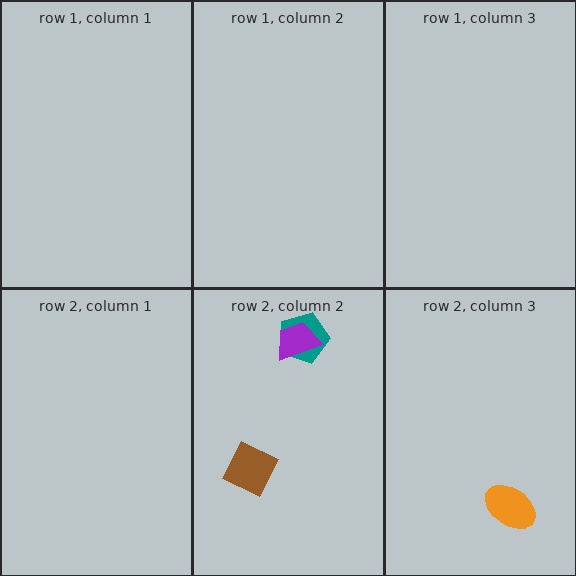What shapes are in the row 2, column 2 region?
The teal pentagon, the purple trapezoid, the brown diamond.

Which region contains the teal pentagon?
The row 2, column 2 region.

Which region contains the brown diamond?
The row 2, column 2 region.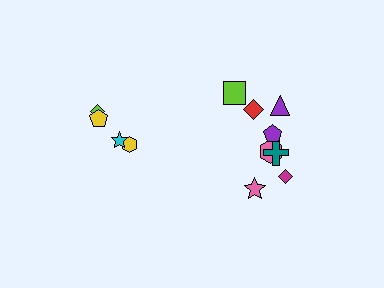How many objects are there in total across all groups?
There are 12 objects.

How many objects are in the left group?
There are 4 objects.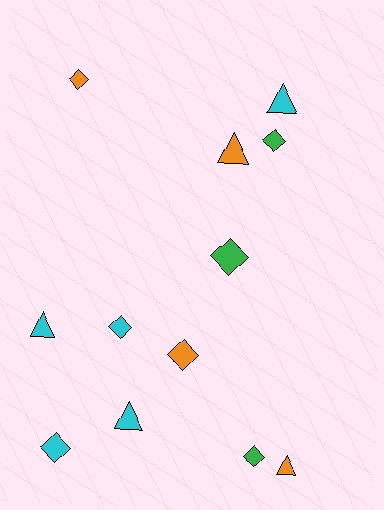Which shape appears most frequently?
Diamond, with 7 objects.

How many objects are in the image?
There are 12 objects.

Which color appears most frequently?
Cyan, with 5 objects.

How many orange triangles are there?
There are 2 orange triangles.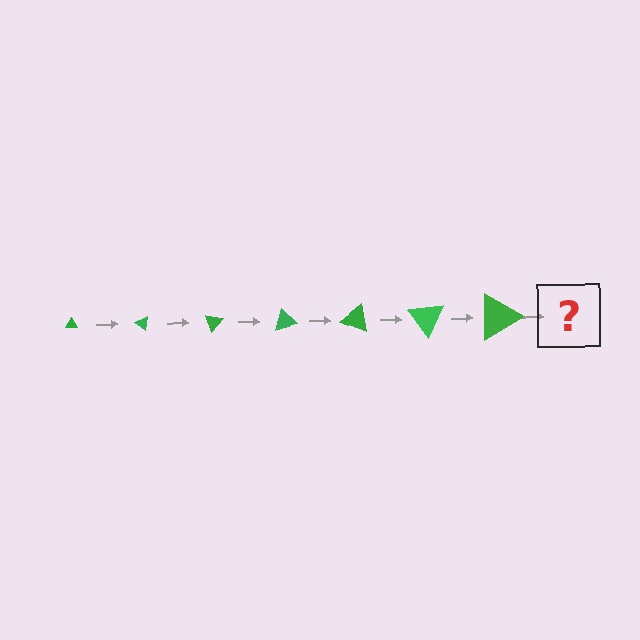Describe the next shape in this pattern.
It should be a triangle, larger than the previous one and rotated 245 degrees from the start.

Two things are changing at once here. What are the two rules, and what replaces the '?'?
The two rules are that the triangle grows larger each step and it rotates 35 degrees each step. The '?' should be a triangle, larger than the previous one and rotated 245 degrees from the start.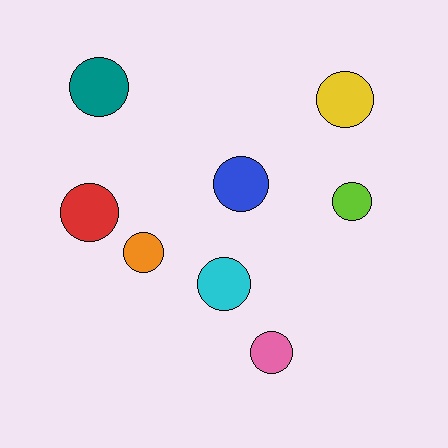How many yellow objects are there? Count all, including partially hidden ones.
There is 1 yellow object.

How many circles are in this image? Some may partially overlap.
There are 8 circles.